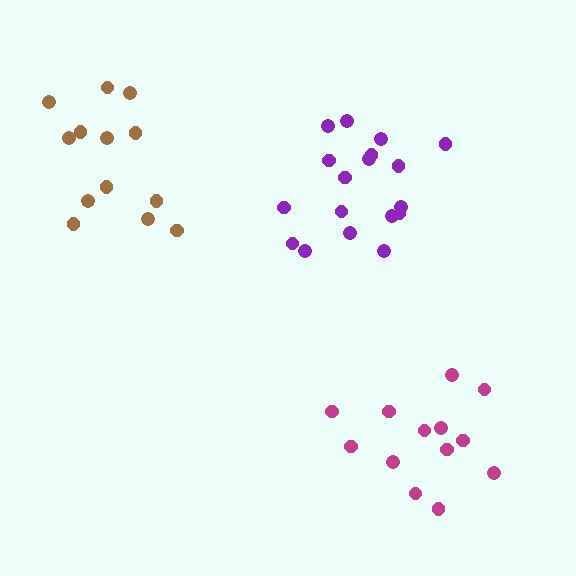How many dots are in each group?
Group 1: 18 dots, Group 2: 13 dots, Group 3: 13 dots (44 total).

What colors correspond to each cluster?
The clusters are colored: purple, magenta, brown.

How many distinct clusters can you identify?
There are 3 distinct clusters.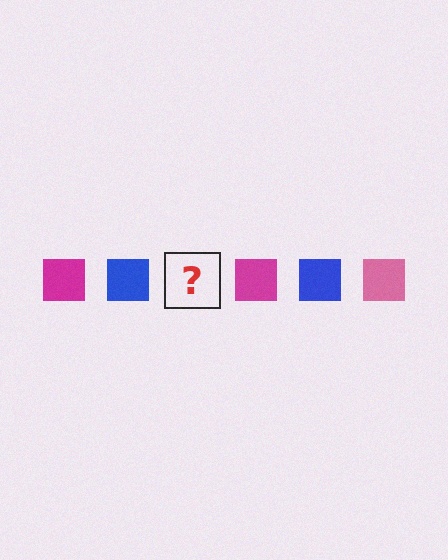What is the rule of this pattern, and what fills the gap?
The rule is that the pattern cycles through magenta, blue, pink squares. The gap should be filled with a pink square.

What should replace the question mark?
The question mark should be replaced with a pink square.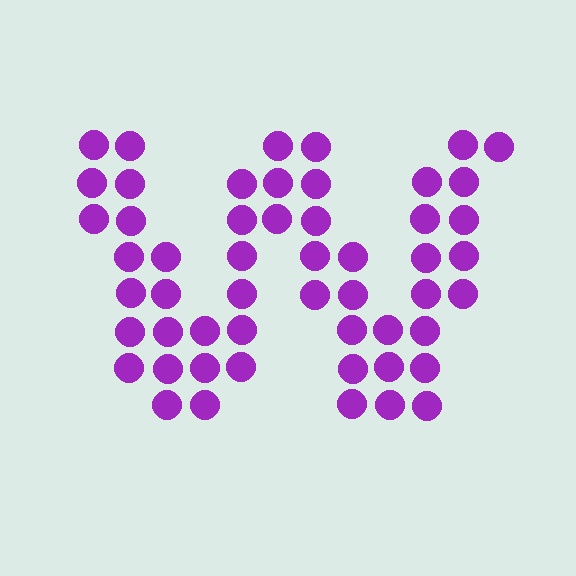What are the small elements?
The small elements are circles.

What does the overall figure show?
The overall figure shows the letter W.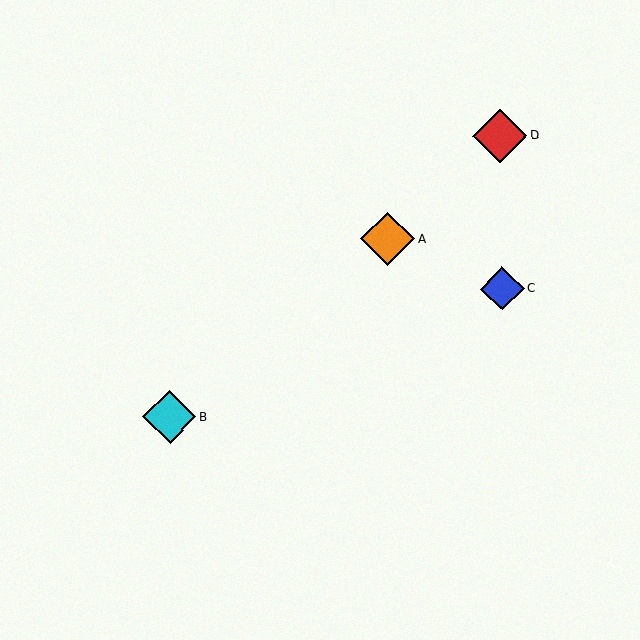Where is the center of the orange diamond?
The center of the orange diamond is at (387, 239).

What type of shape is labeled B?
Shape B is a cyan diamond.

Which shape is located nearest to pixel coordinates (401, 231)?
The orange diamond (labeled A) at (387, 239) is nearest to that location.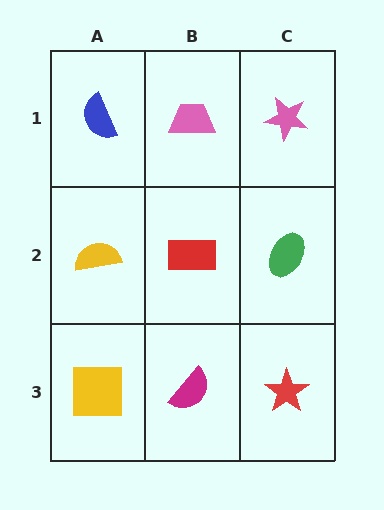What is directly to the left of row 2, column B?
A yellow semicircle.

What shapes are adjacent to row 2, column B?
A pink trapezoid (row 1, column B), a magenta semicircle (row 3, column B), a yellow semicircle (row 2, column A), a green ellipse (row 2, column C).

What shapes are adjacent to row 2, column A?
A blue semicircle (row 1, column A), a yellow square (row 3, column A), a red rectangle (row 2, column B).